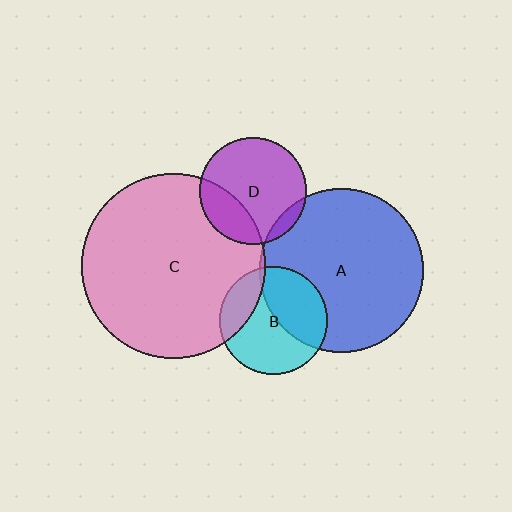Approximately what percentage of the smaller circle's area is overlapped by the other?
Approximately 20%.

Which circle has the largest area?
Circle C (pink).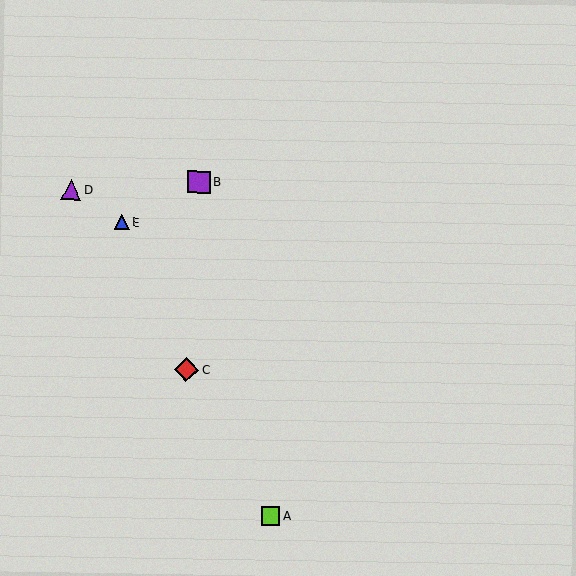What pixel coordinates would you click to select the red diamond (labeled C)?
Click at (186, 370) to select the red diamond C.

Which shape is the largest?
The red diamond (labeled C) is the largest.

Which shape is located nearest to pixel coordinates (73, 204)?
The purple triangle (labeled D) at (71, 190) is nearest to that location.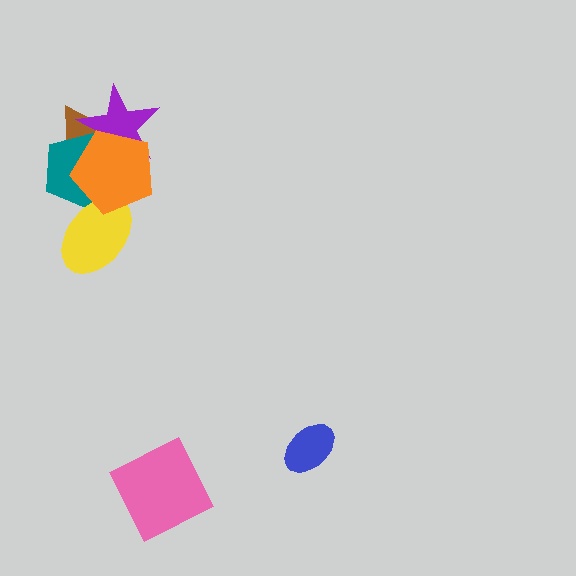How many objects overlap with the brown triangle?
3 objects overlap with the brown triangle.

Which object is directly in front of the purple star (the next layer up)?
The teal pentagon is directly in front of the purple star.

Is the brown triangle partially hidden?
Yes, it is partially covered by another shape.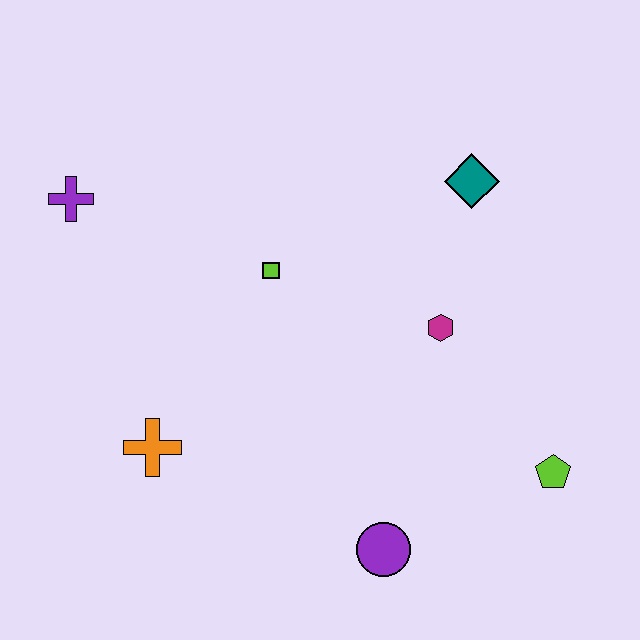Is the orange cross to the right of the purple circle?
No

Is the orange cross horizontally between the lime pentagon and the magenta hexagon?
No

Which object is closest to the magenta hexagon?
The teal diamond is closest to the magenta hexagon.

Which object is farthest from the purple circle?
The purple cross is farthest from the purple circle.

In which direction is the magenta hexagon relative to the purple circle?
The magenta hexagon is above the purple circle.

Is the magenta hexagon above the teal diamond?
No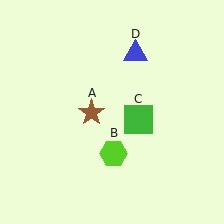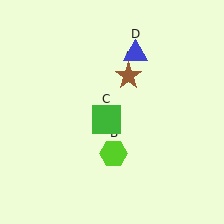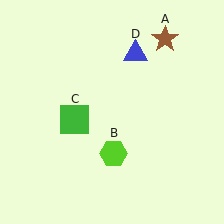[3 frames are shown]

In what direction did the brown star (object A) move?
The brown star (object A) moved up and to the right.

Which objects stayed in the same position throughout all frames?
Lime hexagon (object B) and blue triangle (object D) remained stationary.